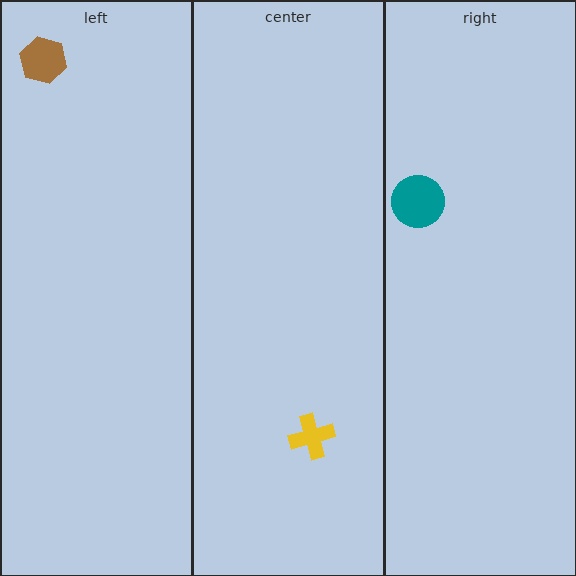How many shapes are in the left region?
1.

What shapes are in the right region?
The teal circle.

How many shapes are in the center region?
1.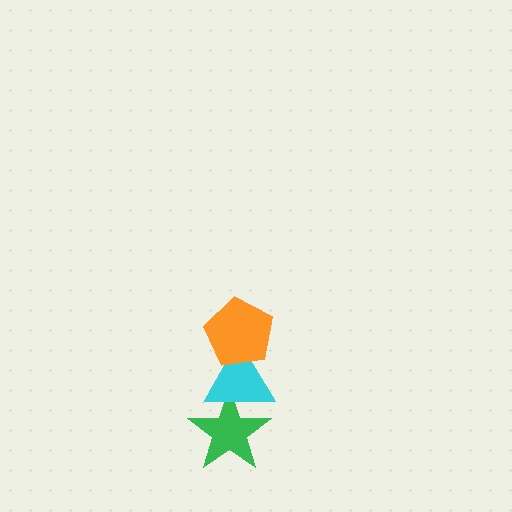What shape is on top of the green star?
The cyan triangle is on top of the green star.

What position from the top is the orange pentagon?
The orange pentagon is 1st from the top.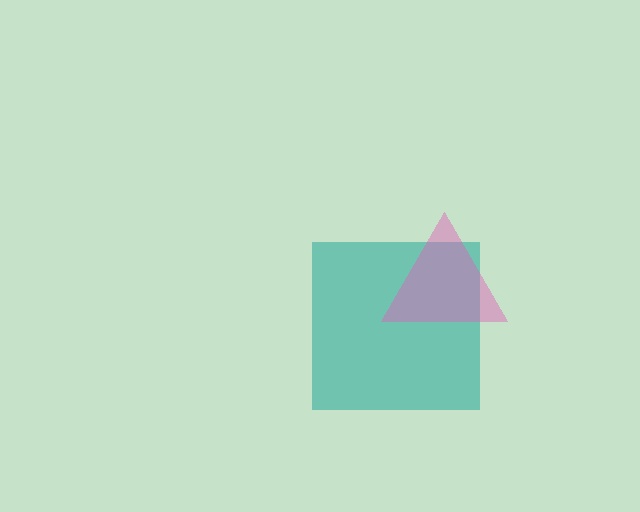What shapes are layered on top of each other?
The layered shapes are: a teal square, a pink triangle.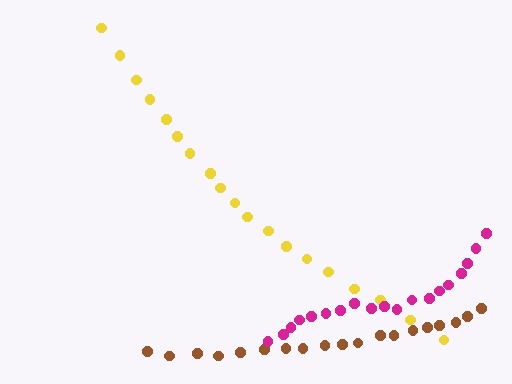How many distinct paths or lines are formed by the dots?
There are 3 distinct paths.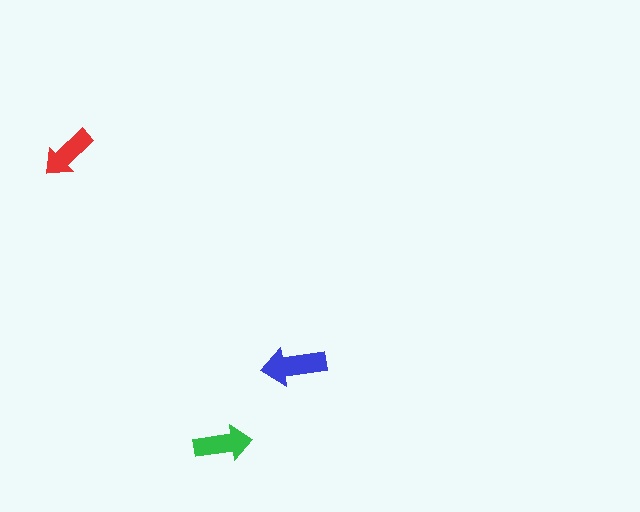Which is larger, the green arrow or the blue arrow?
The blue one.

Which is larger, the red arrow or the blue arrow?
The blue one.